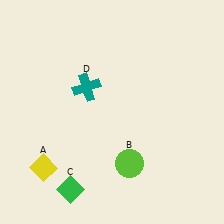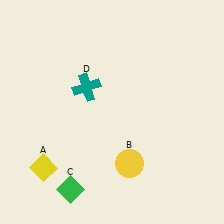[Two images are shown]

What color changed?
The circle (B) changed from lime in Image 1 to yellow in Image 2.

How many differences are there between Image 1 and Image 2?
There is 1 difference between the two images.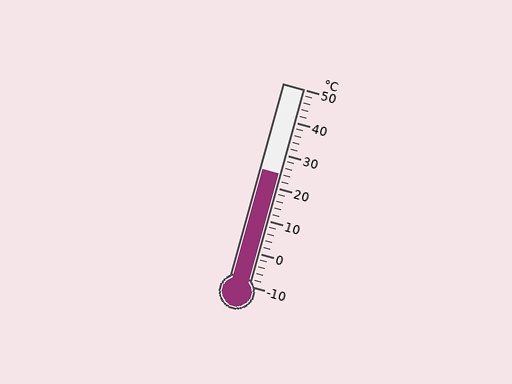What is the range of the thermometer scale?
The thermometer scale ranges from -10°C to 50°C.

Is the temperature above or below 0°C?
The temperature is above 0°C.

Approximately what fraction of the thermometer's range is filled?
The thermometer is filled to approximately 55% of its range.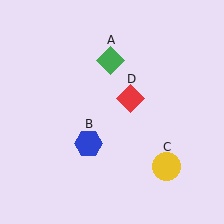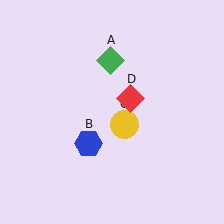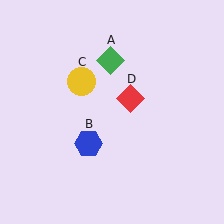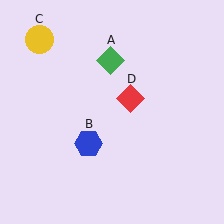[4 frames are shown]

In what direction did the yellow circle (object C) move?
The yellow circle (object C) moved up and to the left.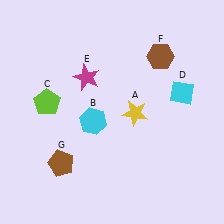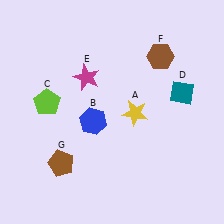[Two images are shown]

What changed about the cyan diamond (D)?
In Image 1, D is cyan. In Image 2, it changed to teal.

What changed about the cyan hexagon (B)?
In Image 1, B is cyan. In Image 2, it changed to blue.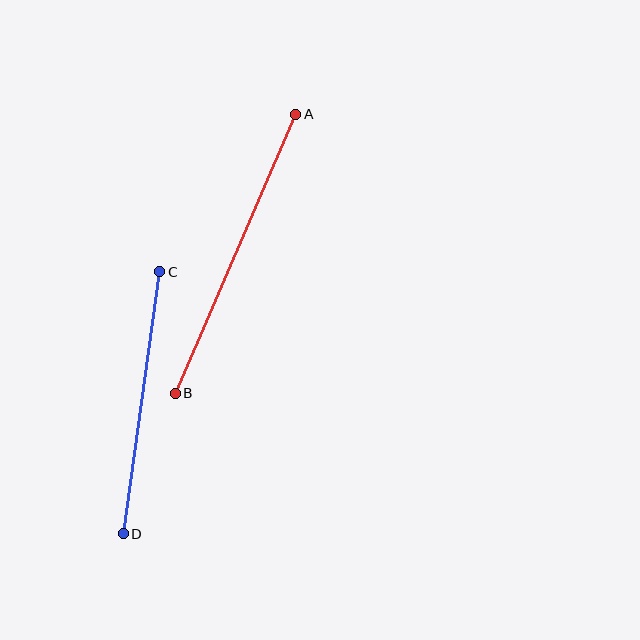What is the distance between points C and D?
The distance is approximately 264 pixels.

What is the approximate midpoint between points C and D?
The midpoint is at approximately (142, 403) pixels.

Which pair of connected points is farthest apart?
Points A and B are farthest apart.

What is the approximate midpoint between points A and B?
The midpoint is at approximately (235, 254) pixels.